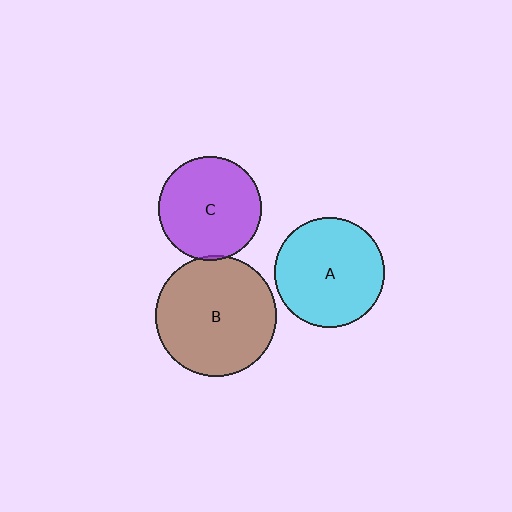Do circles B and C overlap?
Yes.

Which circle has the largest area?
Circle B (brown).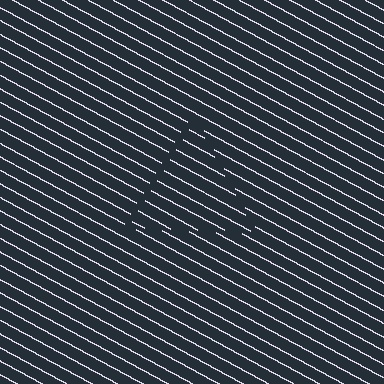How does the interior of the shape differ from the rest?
The interior of the shape contains the same grating, shifted by half a period — the contour is defined by the phase discontinuity where line-ends from the inner and outer gratings abut.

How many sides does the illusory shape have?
3 sides — the line-ends trace a triangle.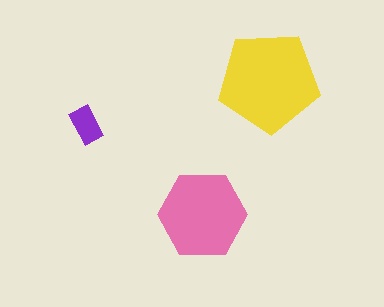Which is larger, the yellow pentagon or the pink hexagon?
The yellow pentagon.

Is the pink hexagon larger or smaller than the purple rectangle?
Larger.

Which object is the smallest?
The purple rectangle.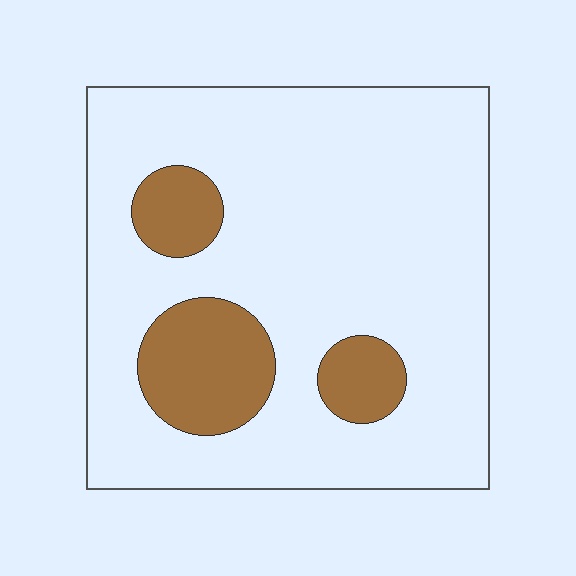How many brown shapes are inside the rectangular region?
3.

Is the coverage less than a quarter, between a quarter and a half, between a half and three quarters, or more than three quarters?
Less than a quarter.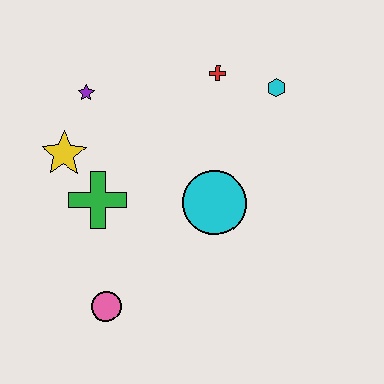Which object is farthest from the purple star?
The pink circle is farthest from the purple star.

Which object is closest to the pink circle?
The green cross is closest to the pink circle.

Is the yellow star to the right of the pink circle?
No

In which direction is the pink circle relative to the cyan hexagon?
The pink circle is below the cyan hexagon.